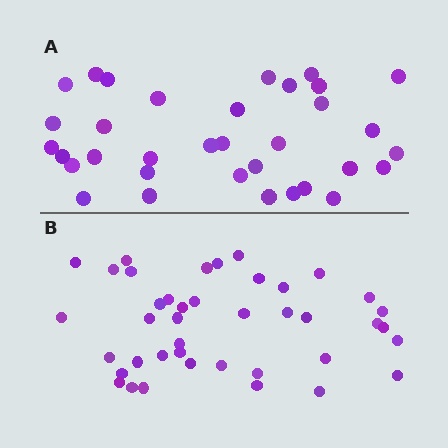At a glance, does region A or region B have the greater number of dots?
Region B (the bottom region) has more dots.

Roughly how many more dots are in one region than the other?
Region B has roughly 8 or so more dots than region A.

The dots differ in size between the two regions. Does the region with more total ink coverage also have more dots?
No. Region A has more total ink coverage because its dots are larger, but region B actually contains more individual dots. Total area can be misleading — the number of items is what matters here.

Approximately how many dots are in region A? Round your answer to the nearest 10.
About 30 dots. (The exact count is 34, which rounds to 30.)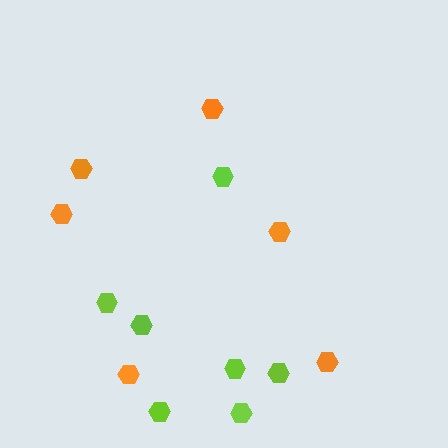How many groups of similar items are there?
There are 2 groups: one group of orange hexagons (6) and one group of lime hexagons (7).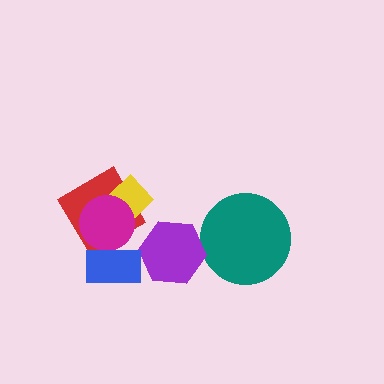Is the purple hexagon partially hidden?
No, no other shape covers it.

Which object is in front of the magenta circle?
The blue rectangle is in front of the magenta circle.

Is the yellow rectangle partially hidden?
Yes, it is partially covered by another shape.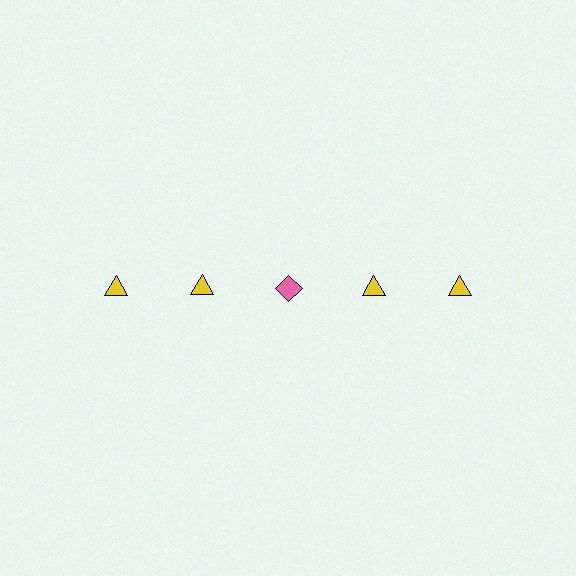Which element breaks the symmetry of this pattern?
The pink diamond in the top row, center column breaks the symmetry. All other shapes are yellow triangles.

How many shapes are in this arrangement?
There are 5 shapes arranged in a grid pattern.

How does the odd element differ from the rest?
It differs in both color (pink instead of yellow) and shape (diamond instead of triangle).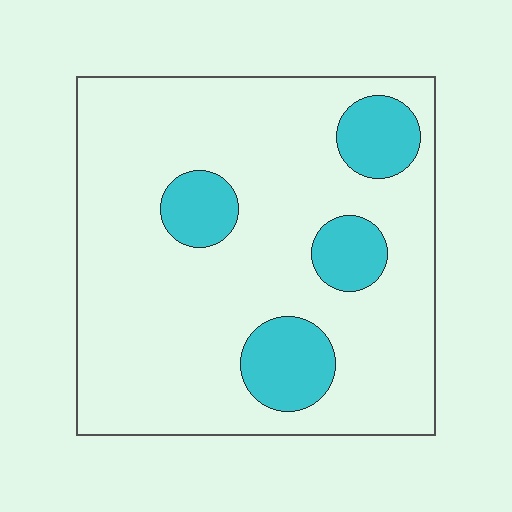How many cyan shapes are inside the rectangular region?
4.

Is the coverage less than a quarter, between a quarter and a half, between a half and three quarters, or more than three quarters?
Less than a quarter.